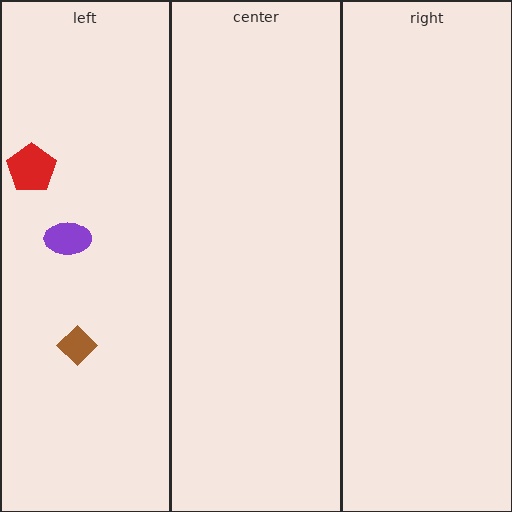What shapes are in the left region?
The red pentagon, the purple ellipse, the brown diamond.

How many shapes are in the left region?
3.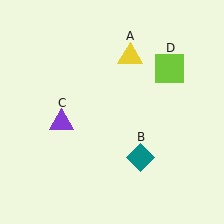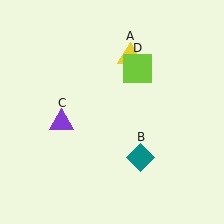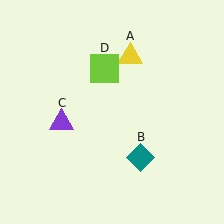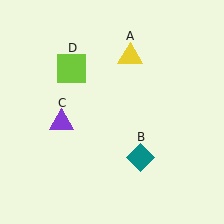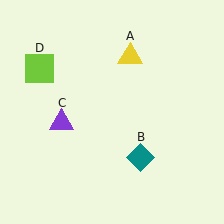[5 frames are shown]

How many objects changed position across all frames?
1 object changed position: lime square (object D).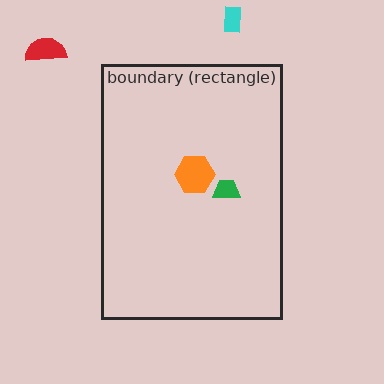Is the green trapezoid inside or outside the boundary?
Inside.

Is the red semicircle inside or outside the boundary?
Outside.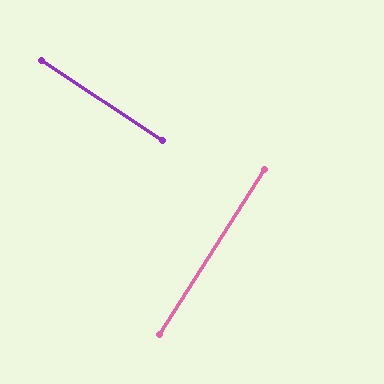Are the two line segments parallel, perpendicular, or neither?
Perpendicular — they meet at approximately 89°.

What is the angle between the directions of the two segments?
Approximately 89 degrees.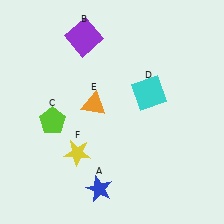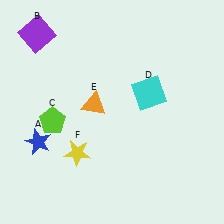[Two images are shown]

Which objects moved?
The objects that moved are: the blue star (A), the purple square (B).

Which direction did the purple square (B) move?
The purple square (B) moved left.